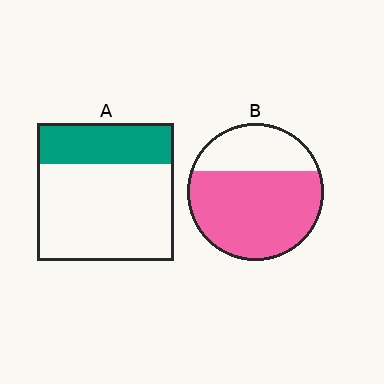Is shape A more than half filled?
No.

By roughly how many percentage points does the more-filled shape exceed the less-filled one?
By roughly 40 percentage points (B over A).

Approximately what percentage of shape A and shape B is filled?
A is approximately 30% and B is approximately 70%.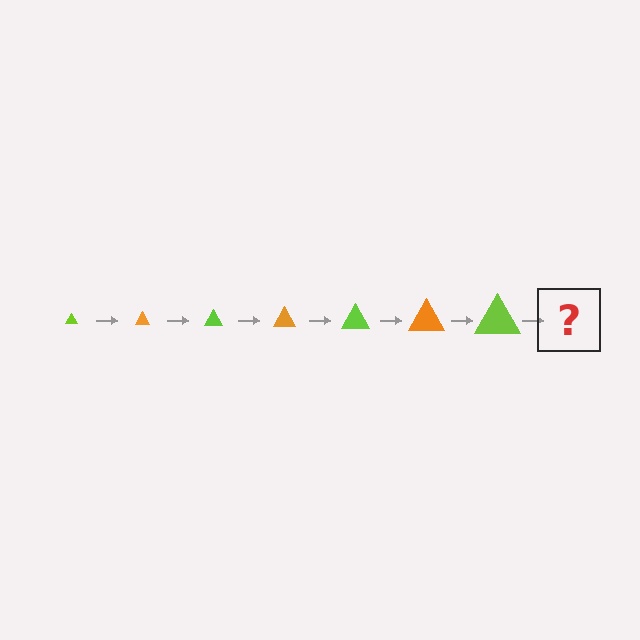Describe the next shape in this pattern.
It should be an orange triangle, larger than the previous one.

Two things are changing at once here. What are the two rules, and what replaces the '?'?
The two rules are that the triangle grows larger each step and the color cycles through lime and orange. The '?' should be an orange triangle, larger than the previous one.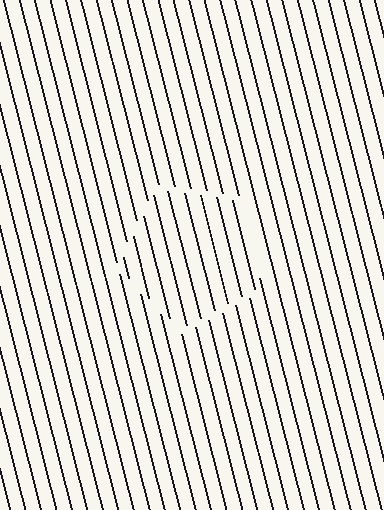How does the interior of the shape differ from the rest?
The interior of the shape contains the same grating, shifted by half a period — the contour is defined by the phase discontinuity where line-ends from the inner and outer gratings abut.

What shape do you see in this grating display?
An illusory pentagon. The interior of the shape contains the same grating, shifted by half a period — the contour is defined by the phase discontinuity where line-ends from the inner and outer gratings abut.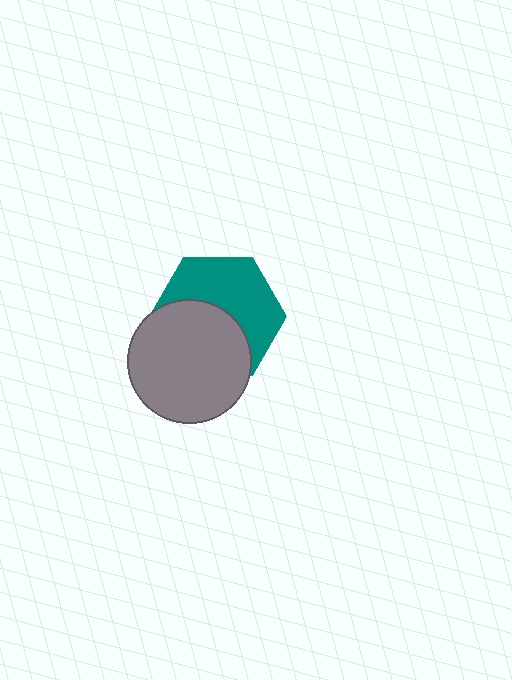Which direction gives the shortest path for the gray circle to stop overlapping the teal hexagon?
Moving down gives the shortest separation.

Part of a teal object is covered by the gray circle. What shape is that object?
It is a hexagon.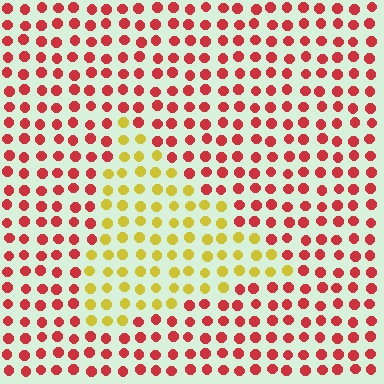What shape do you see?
I see a triangle.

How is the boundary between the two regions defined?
The boundary is defined purely by a slight shift in hue (about 61 degrees). Spacing, size, and orientation are identical on both sides.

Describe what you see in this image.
The image is filled with small red elements in a uniform arrangement. A triangle-shaped region is visible where the elements are tinted to a slightly different hue, forming a subtle color boundary.